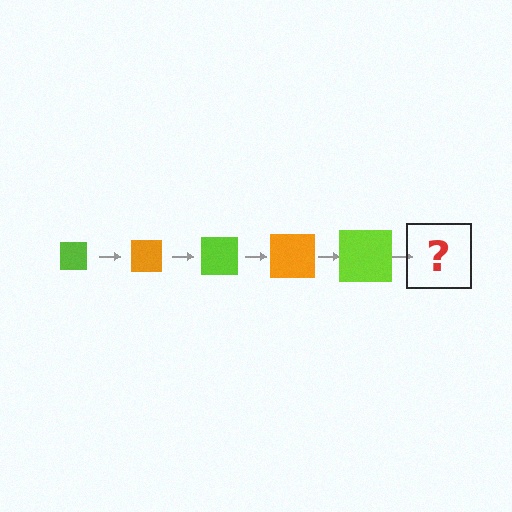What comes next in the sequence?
The next element should be an orange square, larger than the previous one.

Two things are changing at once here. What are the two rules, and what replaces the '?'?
The two rules are that the square grows larger each step and the color cycles through lime and orange. The '?' should be an orange square, larger than the previous one.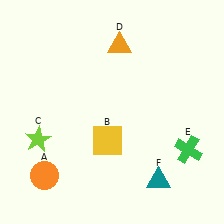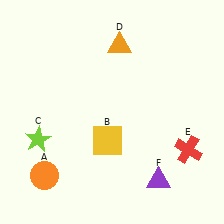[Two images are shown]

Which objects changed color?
E changed from green to red. F changed from teal to purple.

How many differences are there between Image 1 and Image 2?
There are 2 differences between the two images.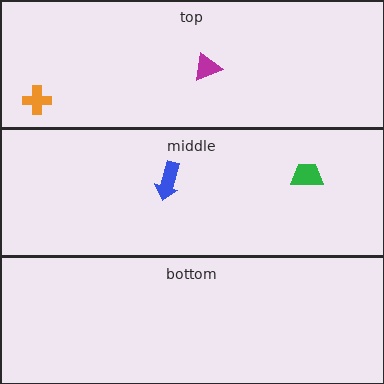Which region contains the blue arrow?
The middle region.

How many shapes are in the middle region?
2.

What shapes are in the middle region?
The blue arrow, the green trapezoid.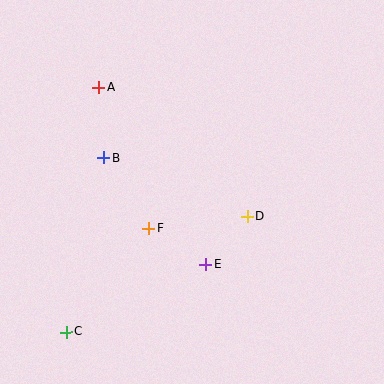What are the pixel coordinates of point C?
Point C is at (66, 332).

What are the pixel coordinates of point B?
Point B is at (103, 158).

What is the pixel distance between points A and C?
The distance between A and C is 246 pixels.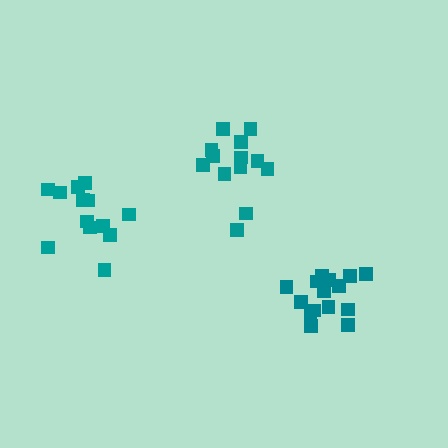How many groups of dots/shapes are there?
There are 3 groups.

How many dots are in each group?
Group 1: 13 dots, Group 2: 15 dots, Group 3: 13 dots (41 total).